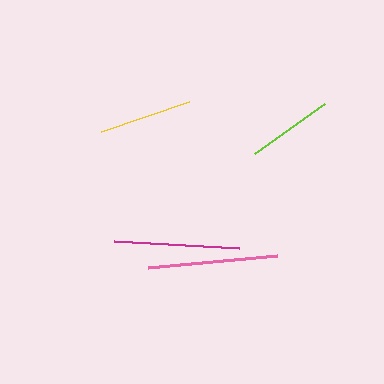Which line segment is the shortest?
The lime line is the shortest at approximately 85 pixels.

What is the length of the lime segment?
The lime segment is approximately 85 pixels long.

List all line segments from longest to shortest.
From longest to shortest: pink, magenta, yellow, lime.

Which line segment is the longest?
The pink line is the longest at approximately 130 pixels.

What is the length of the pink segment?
The pink segment is approximately 130 pixels long.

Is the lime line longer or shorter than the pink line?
The pink line is longer than the lime line.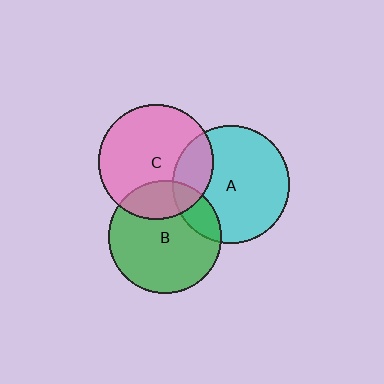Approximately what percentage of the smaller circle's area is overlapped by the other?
Approximately 15%.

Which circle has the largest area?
Circle A (cyan).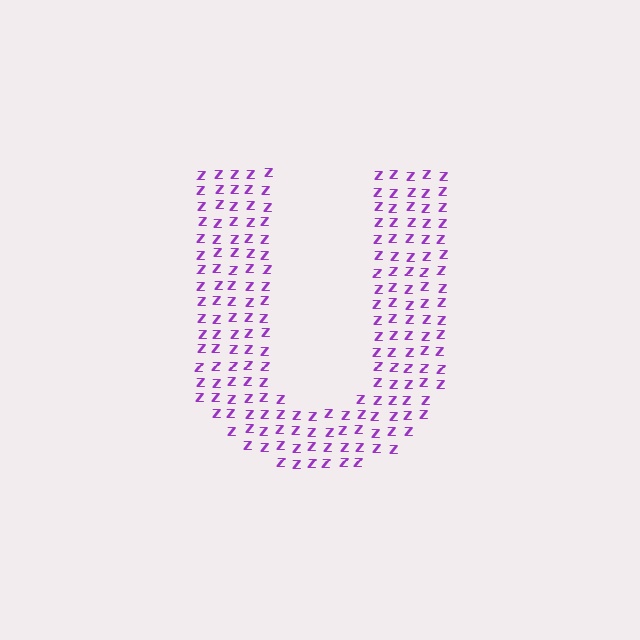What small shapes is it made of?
It is made of small letter Z's.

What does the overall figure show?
The overall figure shows the letter U.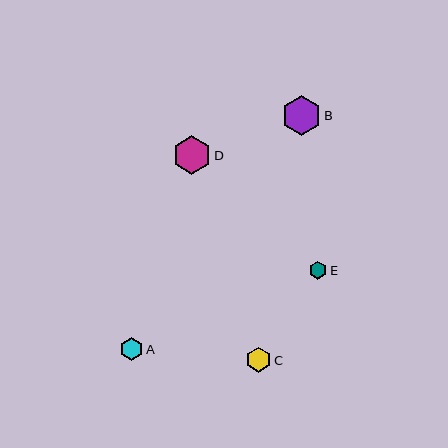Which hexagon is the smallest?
Hexagon E is the smallest with a size of approximately 18 pixels.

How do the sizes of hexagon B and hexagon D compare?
Hexagon B and hexagon D are approximately the same size.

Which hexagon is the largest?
Hexagon B is the largest with a size of approximately 40 pixels.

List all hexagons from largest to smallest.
From largest to smallest: B, D, C, A, E.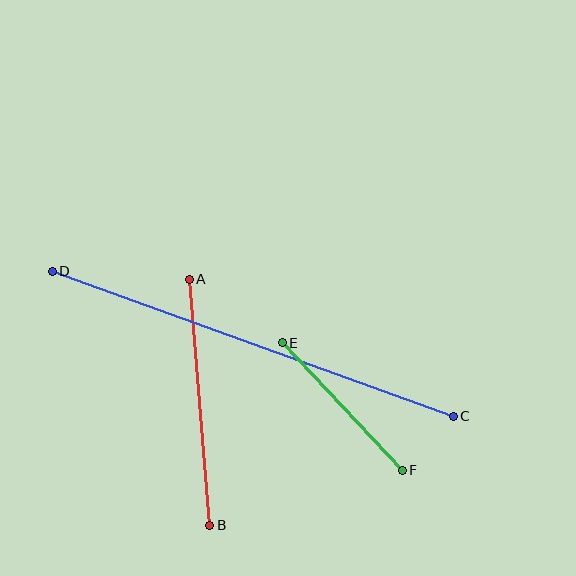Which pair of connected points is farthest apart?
Points C and D are farthest apart.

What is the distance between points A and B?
The distance is approximately 247 pixels.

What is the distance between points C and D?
The distance is approximately 427 pixels.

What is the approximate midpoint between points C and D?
The midpoint is at approximately (253, 344) pixels.